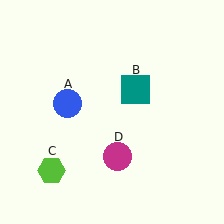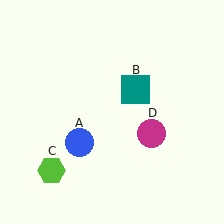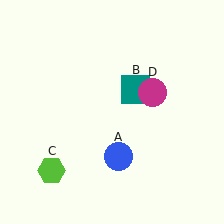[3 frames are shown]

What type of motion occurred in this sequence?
The blue circle (object A), magenta circle (object D) rotated counterclockwise around the center of the scene.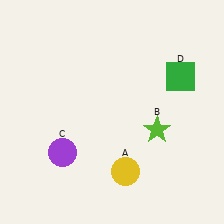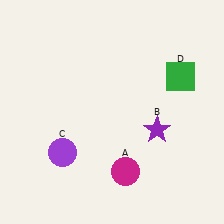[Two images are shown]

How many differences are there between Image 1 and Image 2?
There are 2 differences between the two images.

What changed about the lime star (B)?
In Image 1, B is lime. In Image 2, it changed to purple.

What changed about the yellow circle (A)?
In Image 1, A is yellow. In Image 2, it changed to magenta.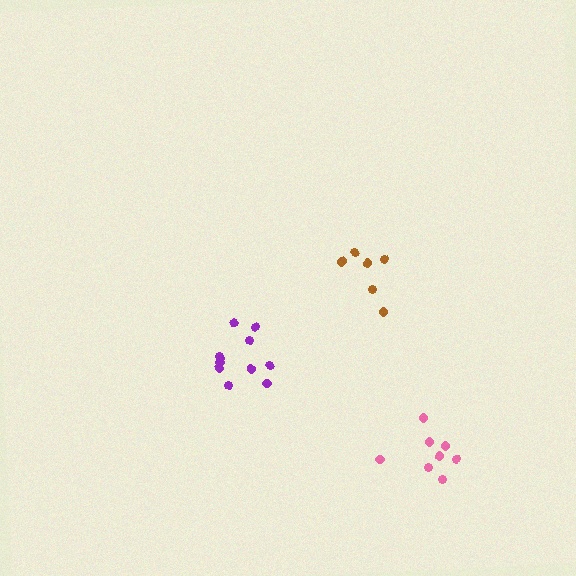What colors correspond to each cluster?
The clusters are colored: pink, purple, brown.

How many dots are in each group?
Group 1: 8 dots, Group 2: 11 dots, Group 3: 6 dots (25 total).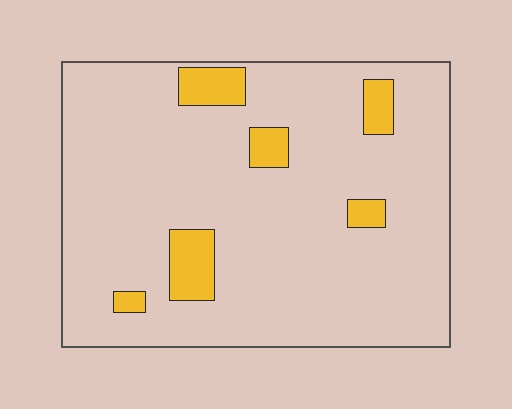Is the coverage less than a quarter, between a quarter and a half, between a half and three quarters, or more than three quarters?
Less than a quarter.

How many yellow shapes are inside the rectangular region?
6.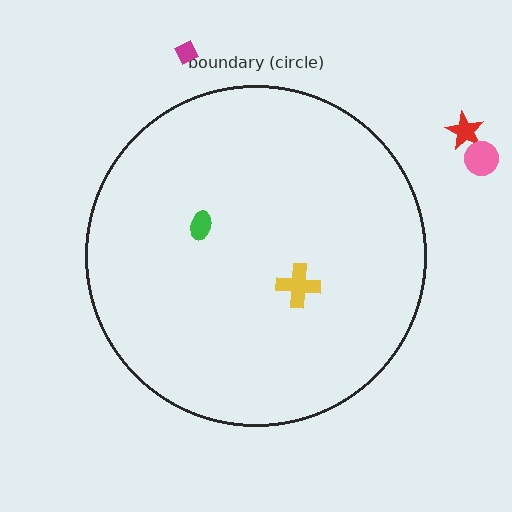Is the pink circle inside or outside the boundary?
Outside.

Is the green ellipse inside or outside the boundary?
Inside.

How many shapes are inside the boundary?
2 inside, 3 outside.